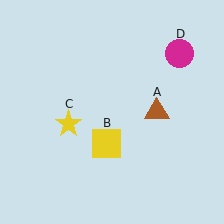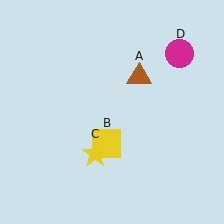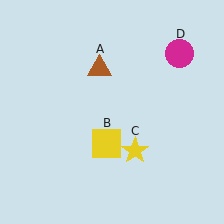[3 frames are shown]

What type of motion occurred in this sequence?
The brown triangle (object A), yellow star (object C) rotated counterclockwise around the center of the scene.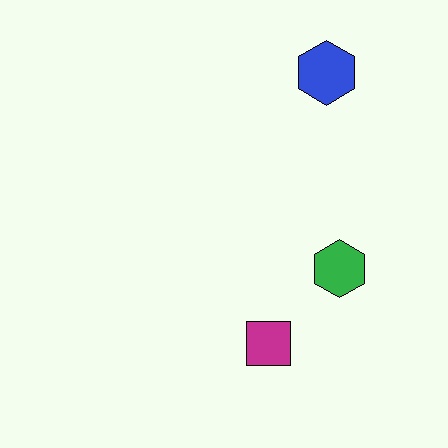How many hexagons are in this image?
There are 2 hexagons.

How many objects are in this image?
There are 3 objects.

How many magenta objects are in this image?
There is 1 magenta object.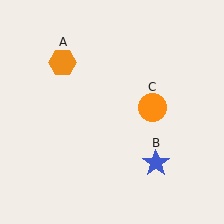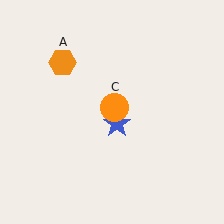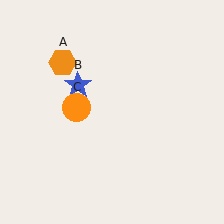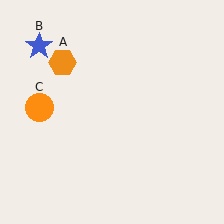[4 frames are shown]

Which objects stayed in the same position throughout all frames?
Orange hexagon (object A) remained stationary.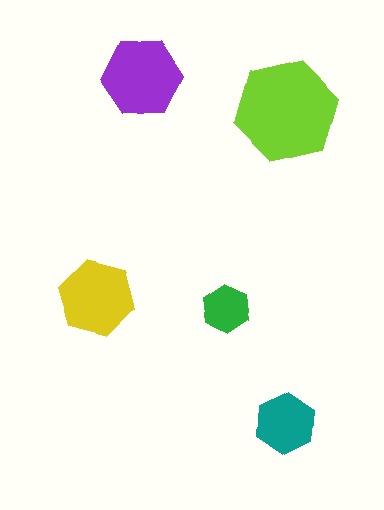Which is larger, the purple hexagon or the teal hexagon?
The purple one.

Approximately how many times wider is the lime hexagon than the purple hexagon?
About 1.5 times wider.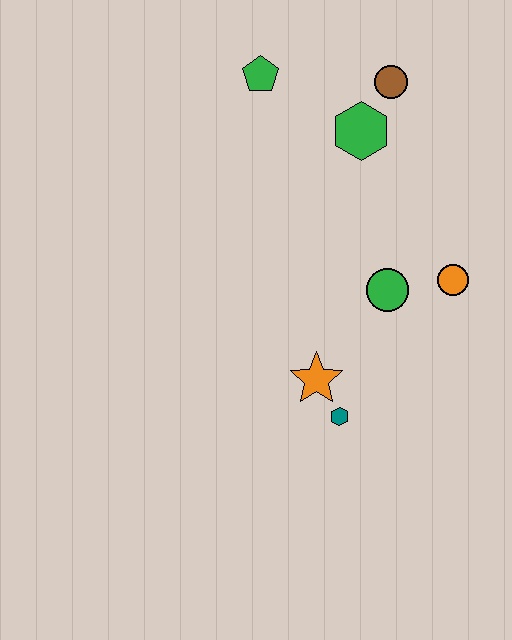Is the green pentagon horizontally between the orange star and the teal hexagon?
No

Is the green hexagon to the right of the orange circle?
No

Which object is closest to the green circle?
The orange circle is closest to the green circle.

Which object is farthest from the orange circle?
The green pentagon is farthest from the orange circle.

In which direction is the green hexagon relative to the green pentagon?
The green hexagon is to the right of the green pentagon.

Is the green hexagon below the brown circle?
Yes